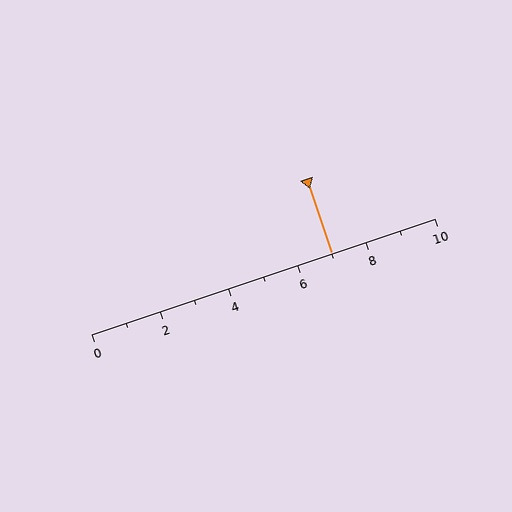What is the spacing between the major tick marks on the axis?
The major ticks are spaced 2 apart.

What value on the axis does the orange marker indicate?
The marker indicates approximately 7.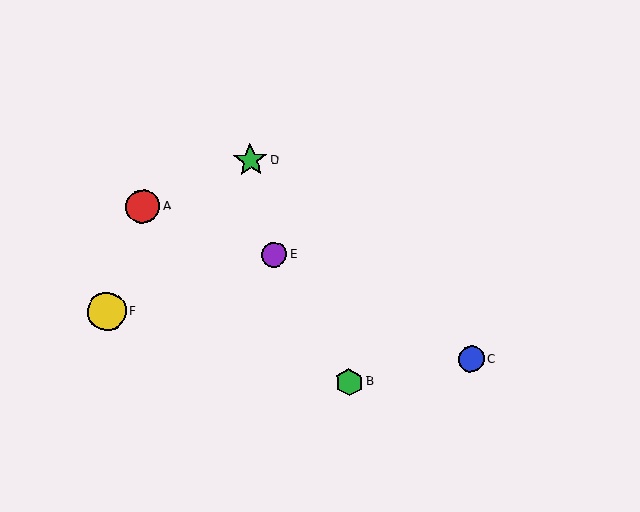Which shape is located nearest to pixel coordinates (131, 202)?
The red circle (labeled A) at (143, 207) is nearest to that location.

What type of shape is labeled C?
Shape C is a blue circle.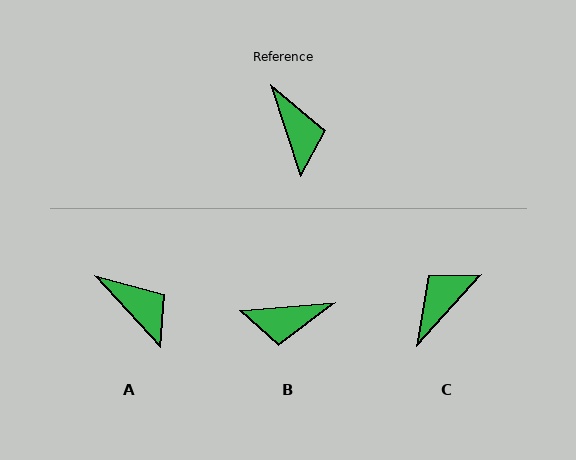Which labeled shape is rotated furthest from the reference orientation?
C, about 120 degrees away.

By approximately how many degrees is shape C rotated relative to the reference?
Approximately 120 degrees counter-clockwise.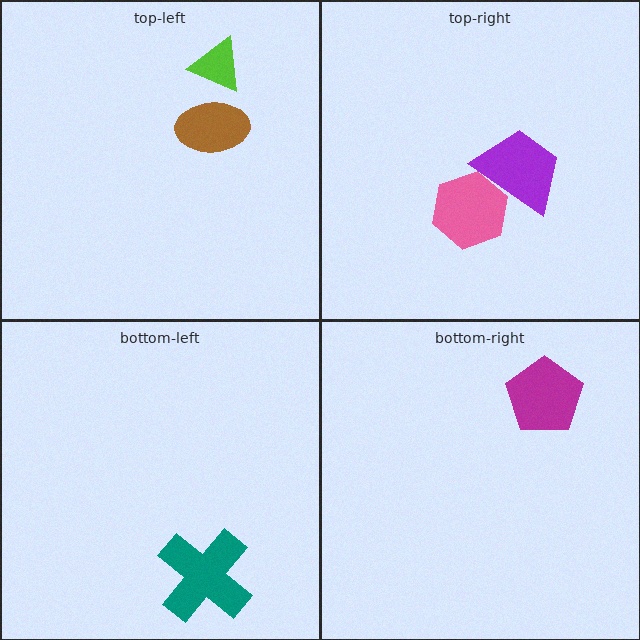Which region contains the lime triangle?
The top-left region.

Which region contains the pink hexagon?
The top-right region.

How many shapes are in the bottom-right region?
1.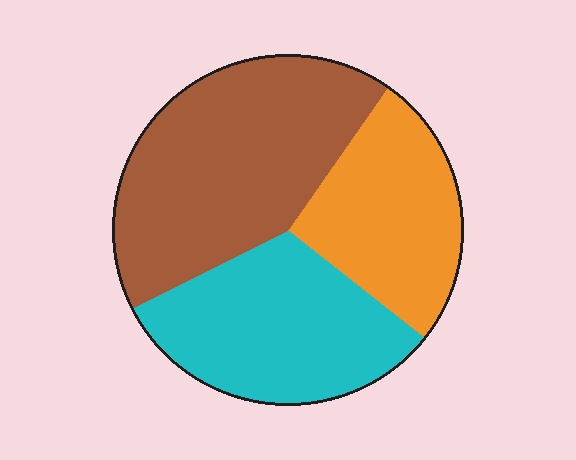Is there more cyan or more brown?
Brown.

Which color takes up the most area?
Brown, at roughly 40%.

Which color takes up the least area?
Orange, at roughly 25%.